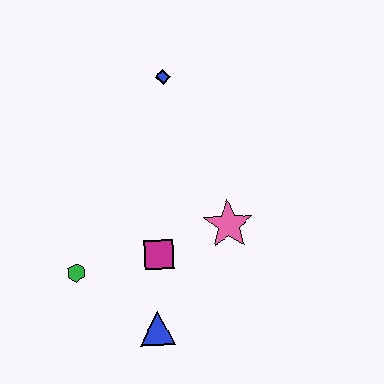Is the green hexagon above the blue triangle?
Yes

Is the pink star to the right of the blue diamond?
Yes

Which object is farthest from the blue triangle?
The blue diamond is farthest from the blue triangle.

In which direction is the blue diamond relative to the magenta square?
The blue diamond is above the magenta square.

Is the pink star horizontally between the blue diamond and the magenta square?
No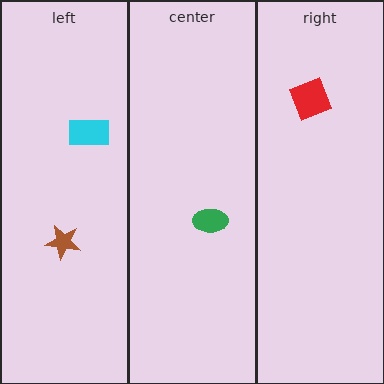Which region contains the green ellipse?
The center region.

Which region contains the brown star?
The left region.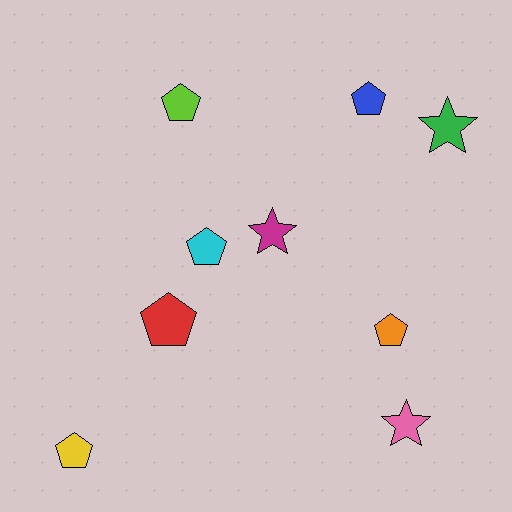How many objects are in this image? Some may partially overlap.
There are 9 objects.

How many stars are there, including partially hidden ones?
There are 3 stars.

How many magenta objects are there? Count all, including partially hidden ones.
There is 1 magenta object.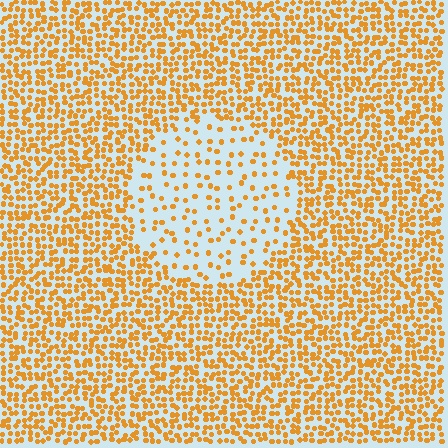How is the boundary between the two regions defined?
The boundary is defined by a change in element density (approximately 2.8x ratio). All elements are the same color, size, and shape.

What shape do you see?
I see a circle.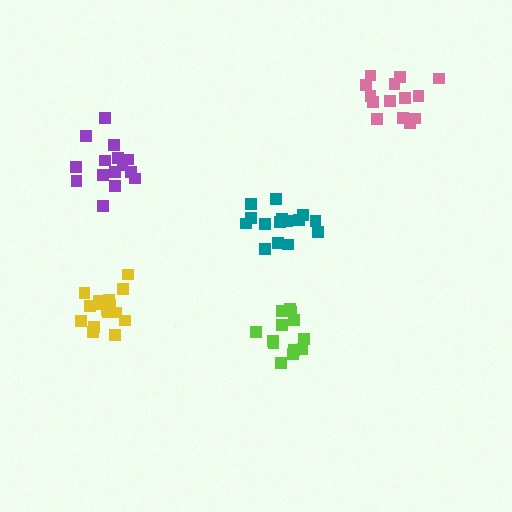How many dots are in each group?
Group 1: 15 dots, Group 2: 17 dots, Group 3: 15 dots, Group 4: 13 dots, Group 5: 14 dots (74 total).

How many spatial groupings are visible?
There are 5 spatial groupings.